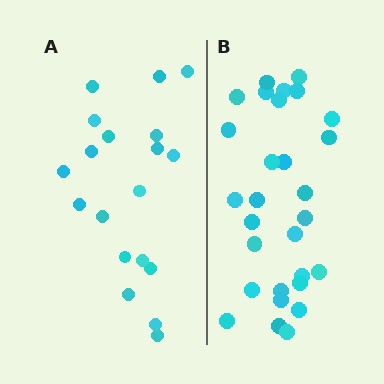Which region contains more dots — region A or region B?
Region B (the right region) has more dots.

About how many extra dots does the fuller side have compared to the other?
Region B has roughly 10 or so more dots than region A.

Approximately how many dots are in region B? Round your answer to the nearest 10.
About 30 dots. (The exact count is 29, which rounds to 30.)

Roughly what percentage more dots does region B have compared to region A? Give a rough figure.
About 55% more.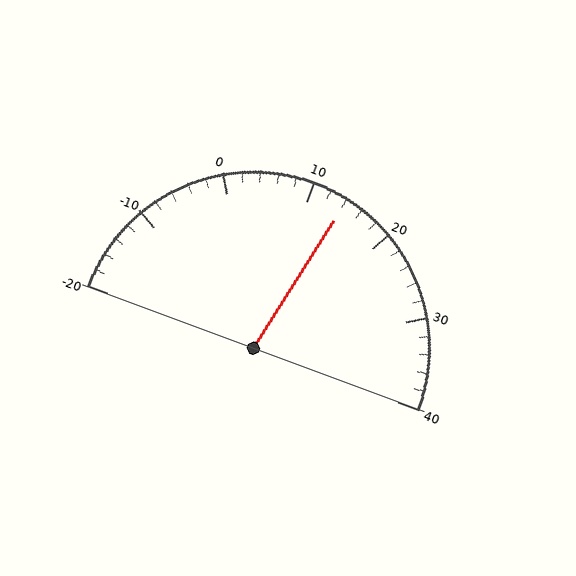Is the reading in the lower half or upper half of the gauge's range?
The reading is in the upper half of the range (-20 to 40).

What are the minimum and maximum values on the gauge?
The gauge ranges from -20 to 40.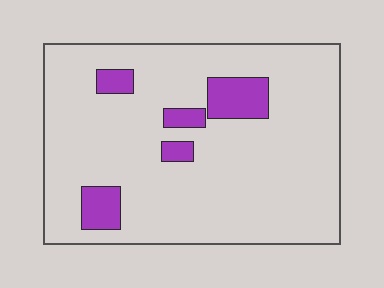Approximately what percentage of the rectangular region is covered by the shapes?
Approximately 10%.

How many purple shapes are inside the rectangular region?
5.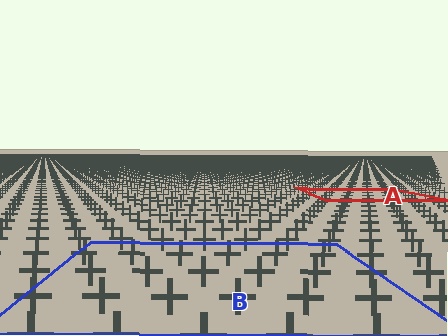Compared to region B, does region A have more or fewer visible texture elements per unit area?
Region A has more texture elements per unit area — they are packed more densely because it is farther away.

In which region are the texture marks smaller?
The texture marks are smaller in region A, because it is farther away.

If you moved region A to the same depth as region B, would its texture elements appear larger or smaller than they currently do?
They would appear larger. At a closer depth, the same texture elements are projected at a bigger on-screen size.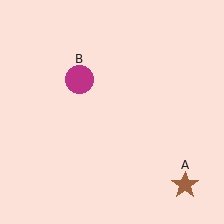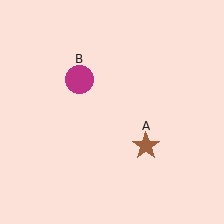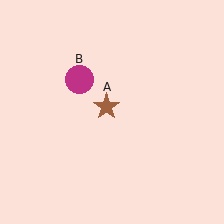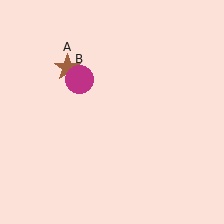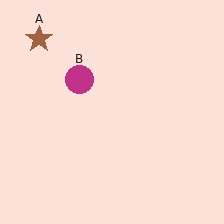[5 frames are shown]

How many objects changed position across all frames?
1 object changed position: brown star (object A).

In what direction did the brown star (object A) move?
The brown star (object A) moved up and to the left.